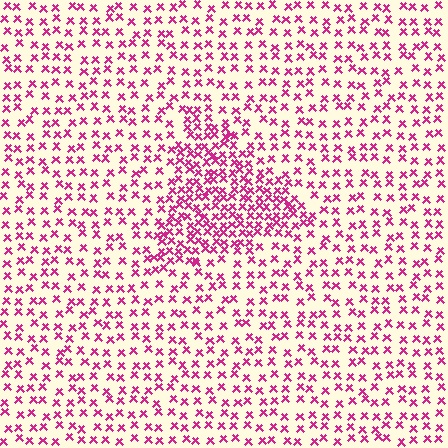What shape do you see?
I see a triangle.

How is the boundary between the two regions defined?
The boundary is defined by a change in element density (approximately 2.1x ratio). All elements are the same color, size, and shape.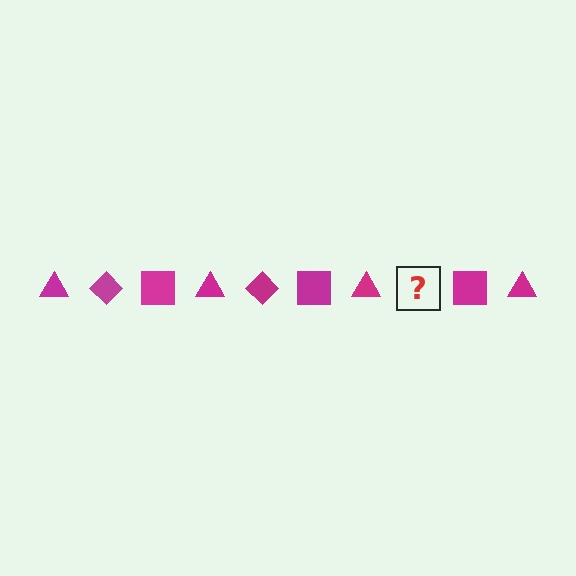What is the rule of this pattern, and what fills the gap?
The rule is that the pattern cycles through triangle, diamond, square shapes in magenta. The gap should be filled with a magenta diamond.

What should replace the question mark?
The question mark should be replaced with a magenta diamond.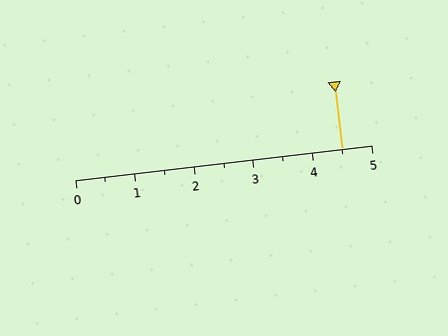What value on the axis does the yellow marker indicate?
The marker indicates approximately 4.5.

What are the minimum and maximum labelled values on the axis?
The axis runs from 0 to 5.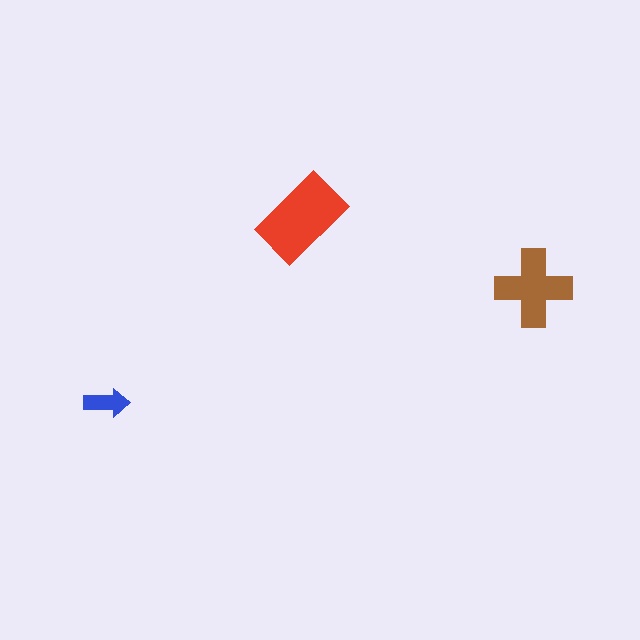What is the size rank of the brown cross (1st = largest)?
2nd.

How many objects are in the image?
There are 3 objects in the image.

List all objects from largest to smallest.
The red rectangle, the brown cross, the blue arrow.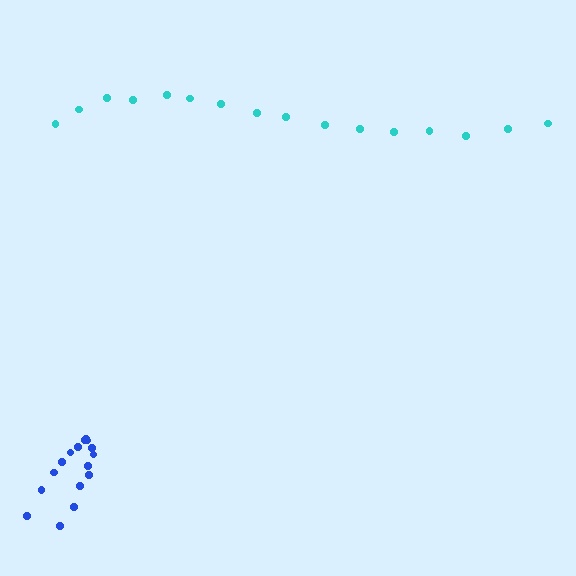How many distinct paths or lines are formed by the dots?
There are 2 distinct paths.